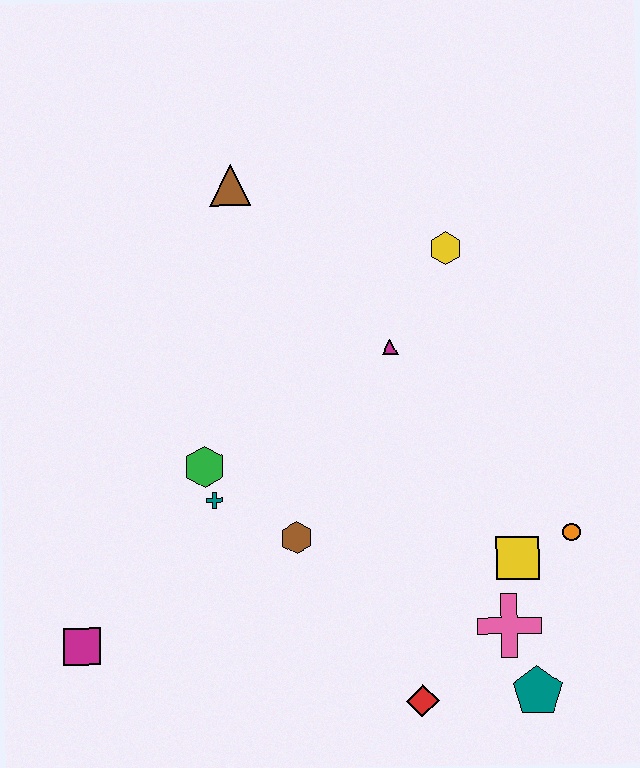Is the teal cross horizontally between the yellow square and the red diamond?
No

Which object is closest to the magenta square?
The teal cross is closest to the magenta square.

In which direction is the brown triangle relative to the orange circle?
The brown triangle is above the orange circle.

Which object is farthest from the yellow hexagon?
The magenta square is farthest from the yellow hexagon.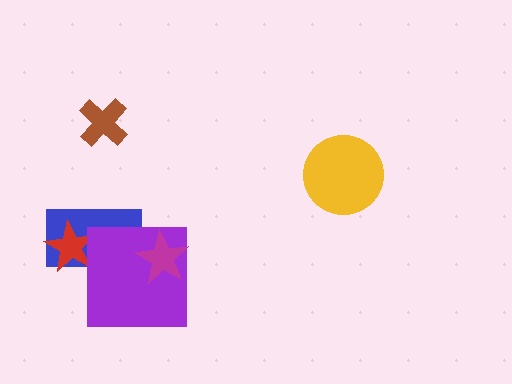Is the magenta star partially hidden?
No, no other shape covers it.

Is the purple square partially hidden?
Yes, it is partially covered by another shape.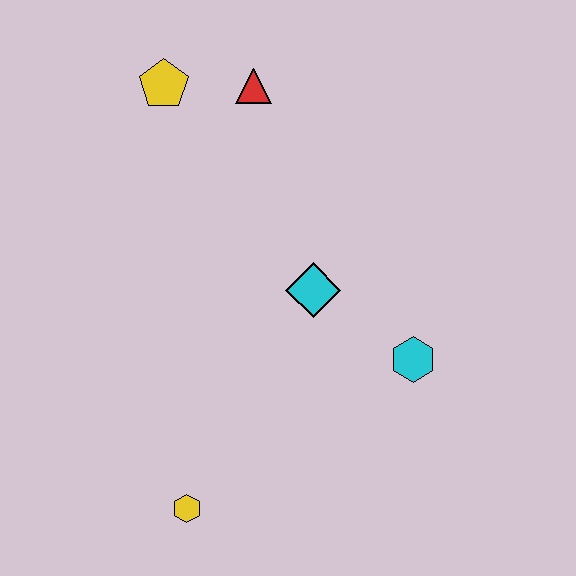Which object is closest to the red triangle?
The yellow pentagon is closest to the red triangle.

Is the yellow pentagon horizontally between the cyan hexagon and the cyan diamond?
No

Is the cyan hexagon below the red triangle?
Yes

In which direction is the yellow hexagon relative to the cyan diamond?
The yellow hexagon is below the cyan diamond.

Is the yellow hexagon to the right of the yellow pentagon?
Yes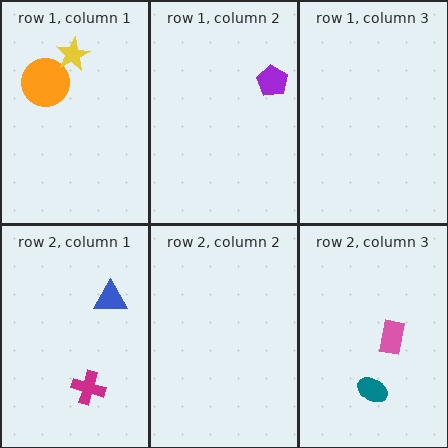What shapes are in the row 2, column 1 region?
The magenta cross, the blue triangle.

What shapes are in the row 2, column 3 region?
The teal ellipse, the pink rectangle.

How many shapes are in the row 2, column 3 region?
2.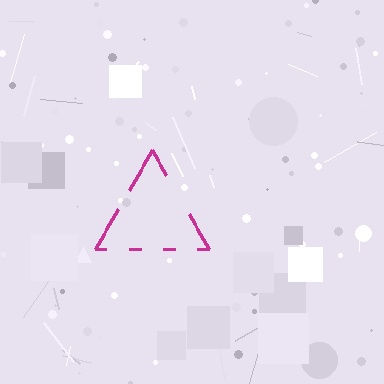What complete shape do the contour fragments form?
The contour fragments form a triangle.